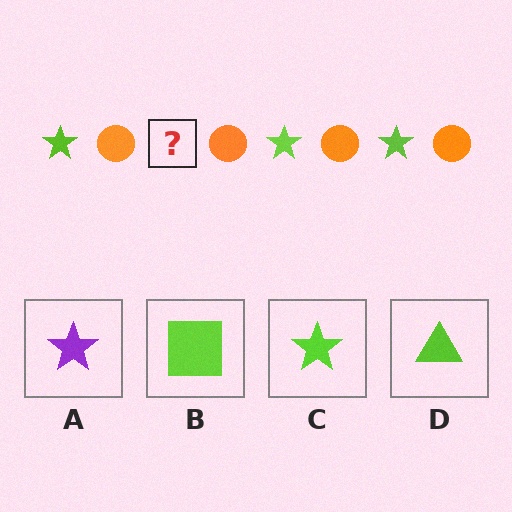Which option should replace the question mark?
Option C.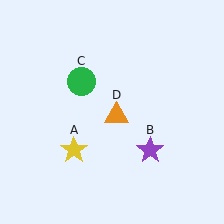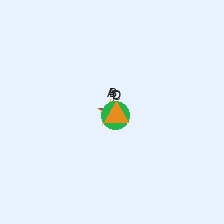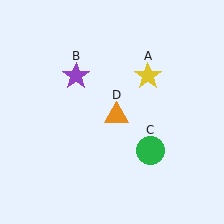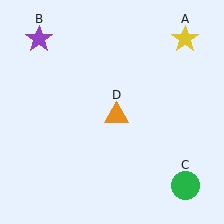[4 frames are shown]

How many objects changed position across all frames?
3 objects changed position: yellow star (object A), purple star (object B), green circle (object C).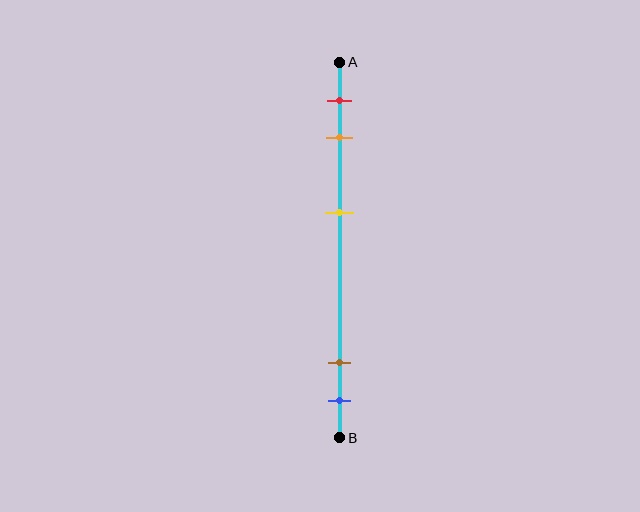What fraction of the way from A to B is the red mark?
The red mark is approximately 10% (0.1) of the way from A to B.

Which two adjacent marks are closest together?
The brown and blue marks are the closest adjacent pair.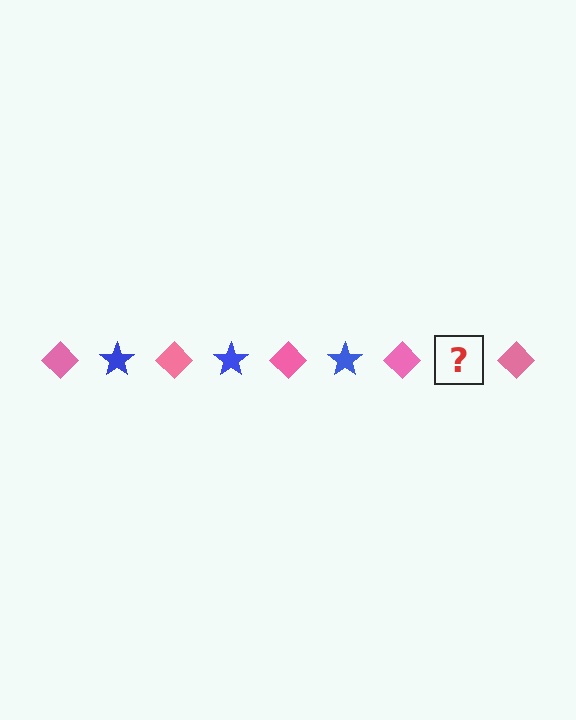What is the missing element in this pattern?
The missing element is a blue star.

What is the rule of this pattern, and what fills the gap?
The rule is that the pattern alternates between pink diamond and blue star. The gap should be filled with a blue star.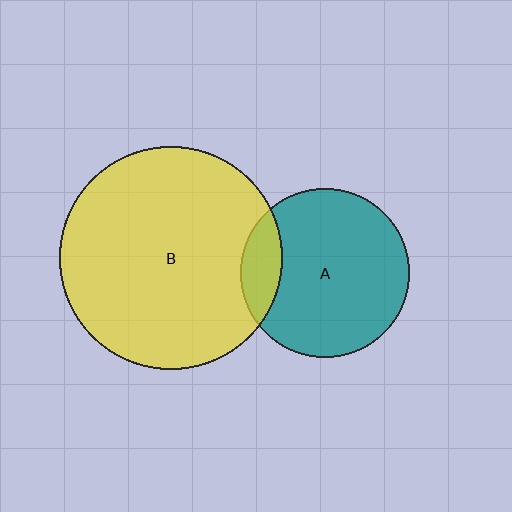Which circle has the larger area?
Circle B (yellow).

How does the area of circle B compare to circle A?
Approximately 1.7 times.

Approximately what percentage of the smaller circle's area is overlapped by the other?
Approximately 15%.